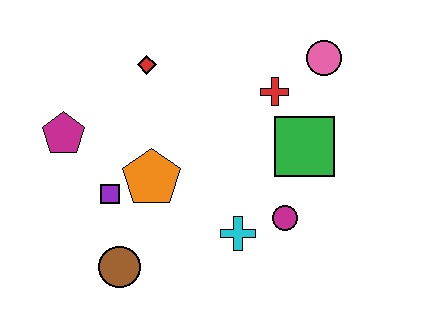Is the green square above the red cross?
No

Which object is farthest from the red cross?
The brown circle is farthest from the red cross.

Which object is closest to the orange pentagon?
The purple square is closest to the orange pentagon.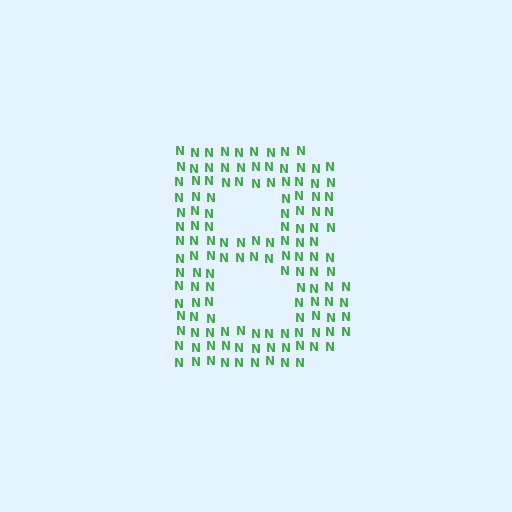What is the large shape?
The large shape is the letter B.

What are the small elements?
The small elements are letter N's.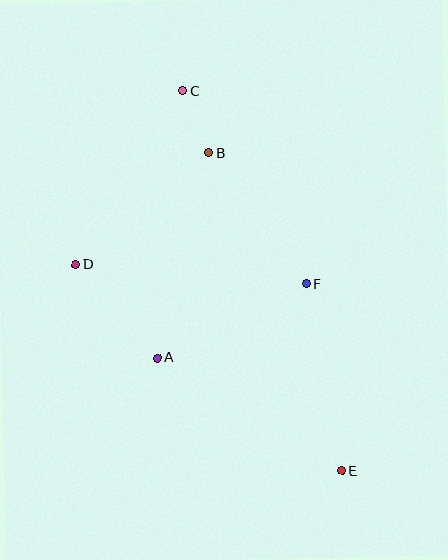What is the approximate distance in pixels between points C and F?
The distance between C and F is approximately 230 pixels.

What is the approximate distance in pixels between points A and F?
The distance between A and F is approximately 167 pixels.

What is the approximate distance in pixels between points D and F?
The distance between D and F is approximately 232 pixels.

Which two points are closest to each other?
Points B and C are closest to each other.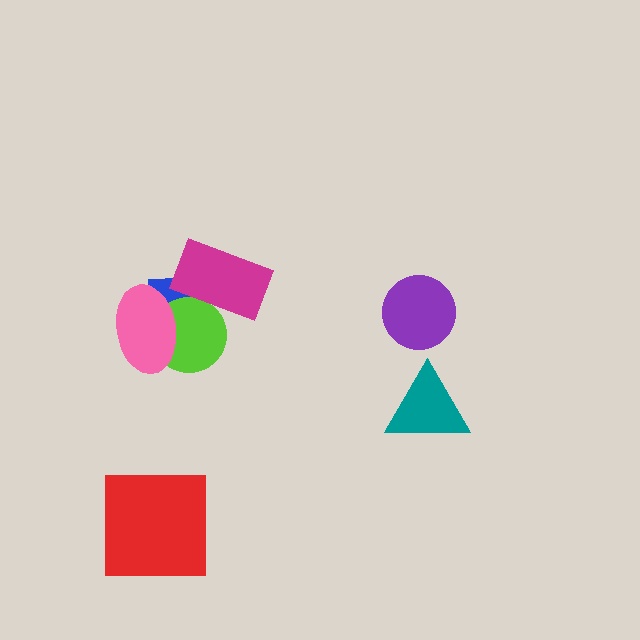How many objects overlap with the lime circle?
3 objects overlap with the lime circle.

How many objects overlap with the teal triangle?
0 objects overlap with the teal triangle.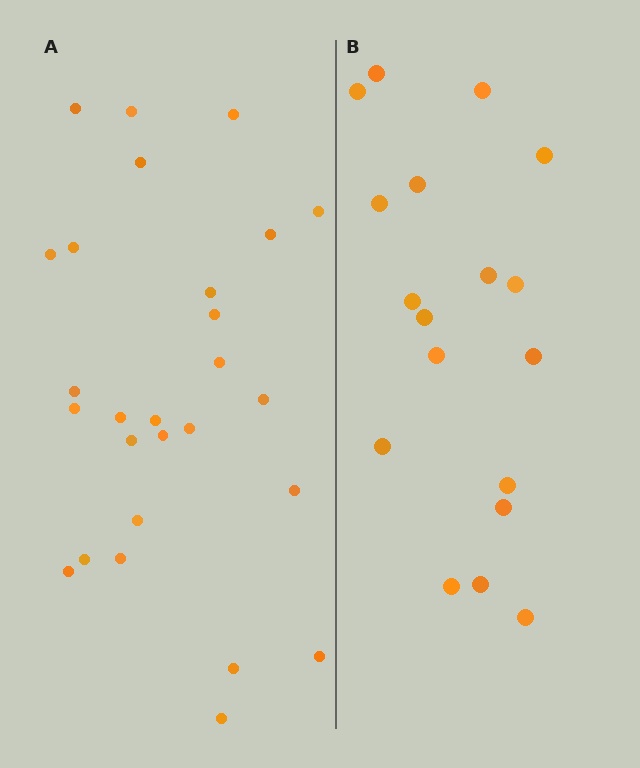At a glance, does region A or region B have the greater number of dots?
Region A (the left region) has more dots.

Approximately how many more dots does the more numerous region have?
Region A has roughly 8 or so more dots than region B.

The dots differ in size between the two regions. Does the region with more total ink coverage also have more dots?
No. Region B has more total ink coverage because its dots are larger, but region A actually contains more individual dots. Total area can be misleading — the number of items is what matters here.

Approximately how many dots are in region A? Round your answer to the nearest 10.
About 30 dots. (The exact count is 27, which rounds to 30.)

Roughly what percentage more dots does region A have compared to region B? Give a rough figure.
About 50% more.